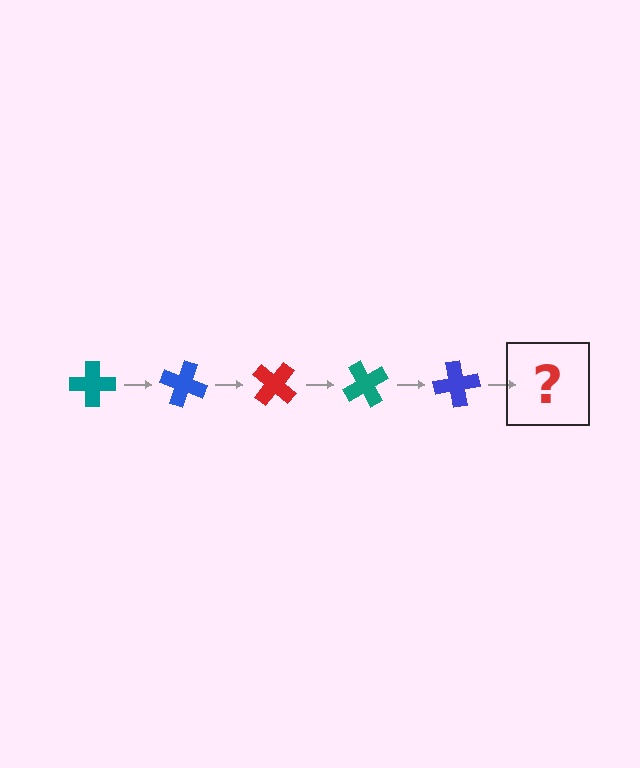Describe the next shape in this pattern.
It should be a red cross, rotated 100 degrees from the start.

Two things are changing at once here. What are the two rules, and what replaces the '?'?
The two rules are that it rotates 20 degrees each step and the color cycles through teal, blue, and red. The '?' should be a red cross, rotated 100 degrees from the start.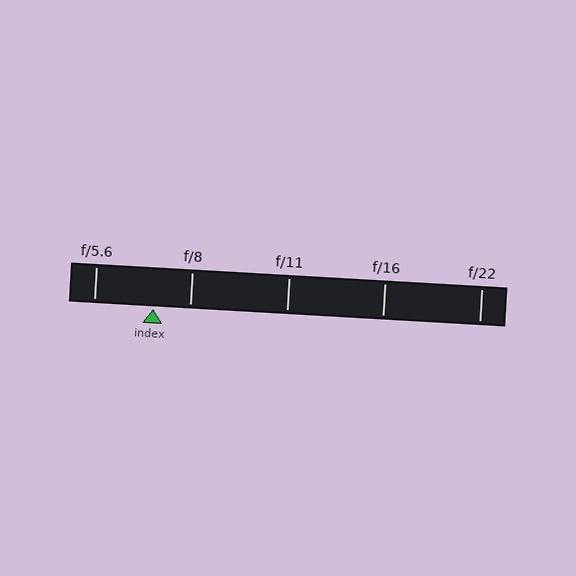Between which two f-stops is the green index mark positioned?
The index mark is between f/5.6 and f/8.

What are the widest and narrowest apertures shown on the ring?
The widest aperture shown is f/5.6 and the narrowest is f/22.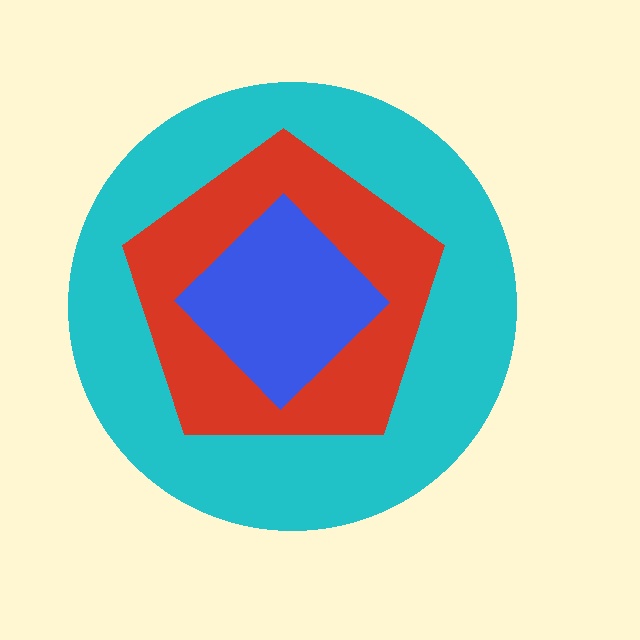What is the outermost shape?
The cyan circle.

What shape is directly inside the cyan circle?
The red pentagon.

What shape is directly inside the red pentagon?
The blue diamond.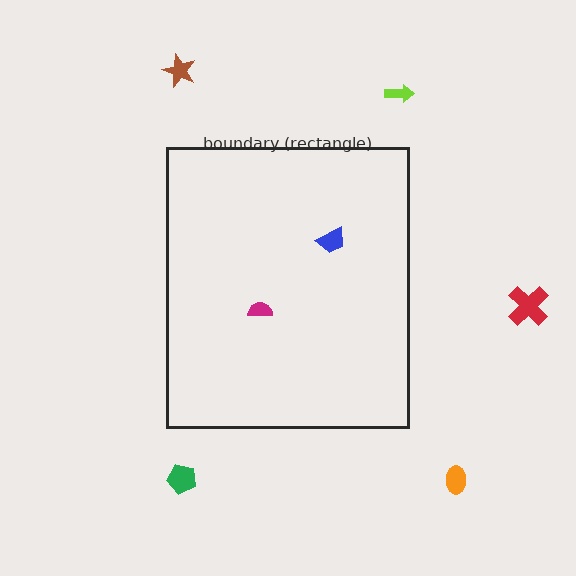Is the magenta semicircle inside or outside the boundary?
Inside.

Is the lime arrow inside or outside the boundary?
Outside.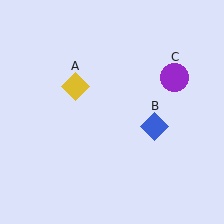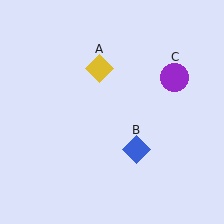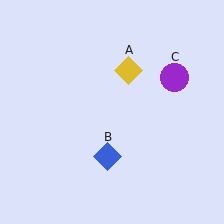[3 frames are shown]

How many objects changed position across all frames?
2 objects changed position: yellow diamond (object A), blue diamond (object B).